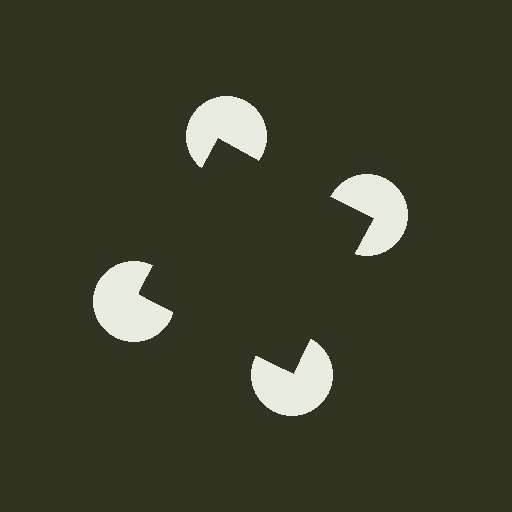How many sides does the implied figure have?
4 sides.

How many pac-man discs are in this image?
There are 4 — one at each vertex of the illusory square.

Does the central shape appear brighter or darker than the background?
It typically appears slightly darker than the background, even though no actual brightness change is drawn.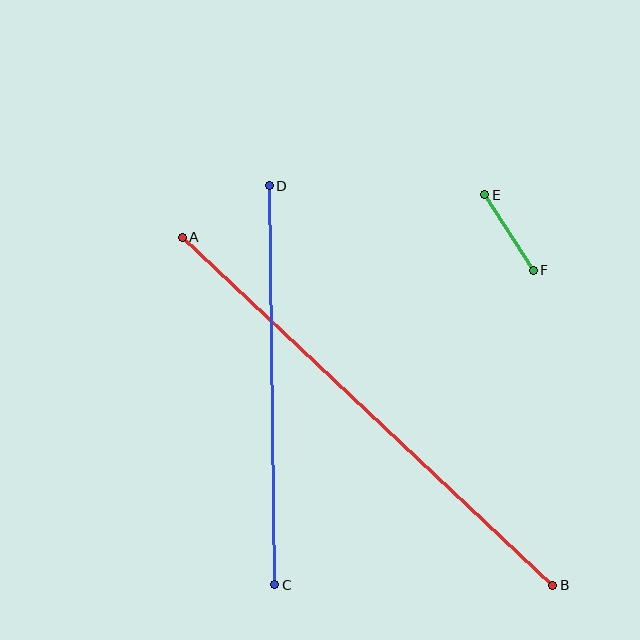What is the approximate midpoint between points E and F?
The midpoint is at approximately (509, 232) pixels.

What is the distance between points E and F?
The distance is approximately 90 pixels.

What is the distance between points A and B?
The distance is approximately 508 pixels.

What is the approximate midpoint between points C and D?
The midpoint is at approximately (272, 385) pixels.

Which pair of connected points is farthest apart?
Points A and B are farthest apart.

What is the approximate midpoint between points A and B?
The midpoint is at approximately (368, 411) pixels.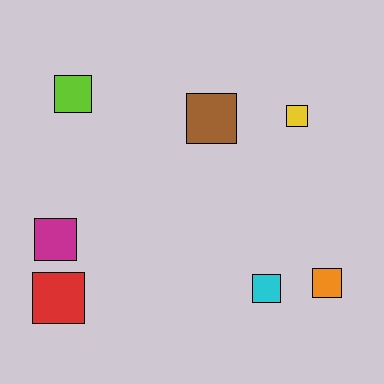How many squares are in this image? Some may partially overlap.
There are 7 squares.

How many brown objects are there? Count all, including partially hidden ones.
There is 1 brown object.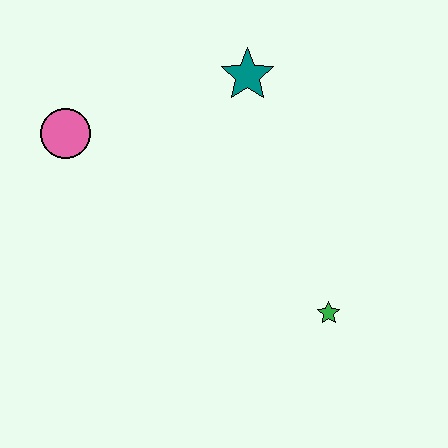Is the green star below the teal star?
Yes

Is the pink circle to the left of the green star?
Yes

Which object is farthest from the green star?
The pink circle is farthest from the green star.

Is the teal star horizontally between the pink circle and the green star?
Yes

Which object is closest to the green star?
The teal star is closest to the green star.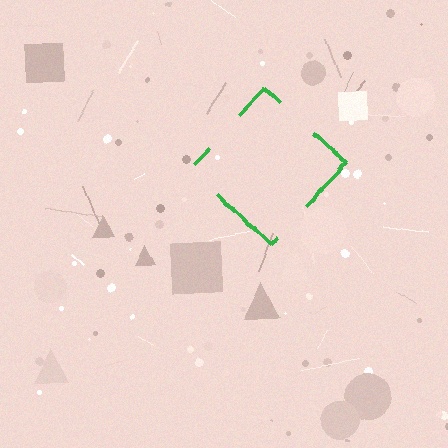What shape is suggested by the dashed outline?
The dashed outline suggests a diamond.